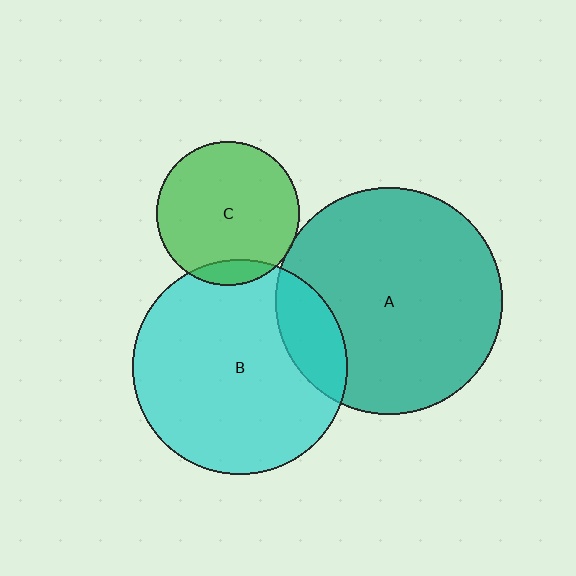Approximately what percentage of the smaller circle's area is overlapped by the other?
Approximately 5%.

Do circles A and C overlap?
Yes.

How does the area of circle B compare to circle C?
Approximately 2.2 times.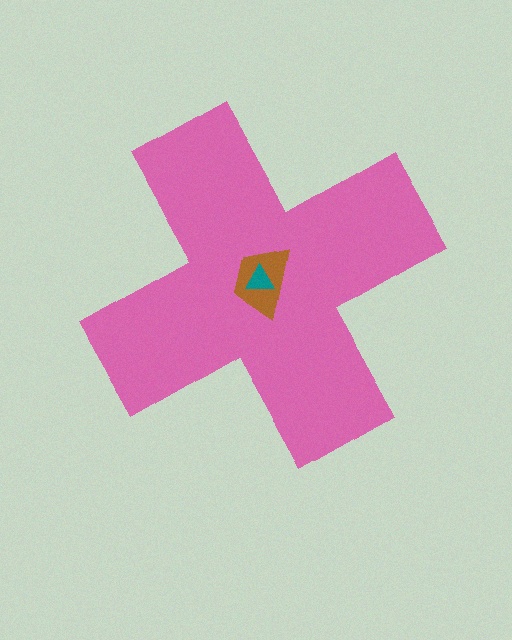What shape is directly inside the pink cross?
The brown trapezoid.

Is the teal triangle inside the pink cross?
Yes.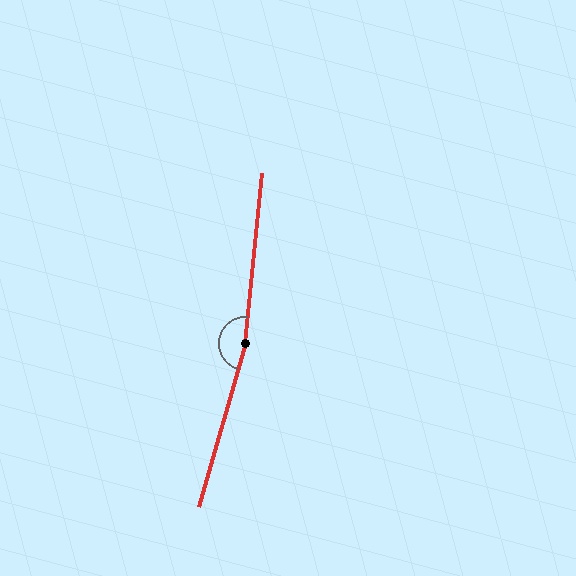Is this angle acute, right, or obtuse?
It is obtuse.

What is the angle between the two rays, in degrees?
Approximately 170 degrees.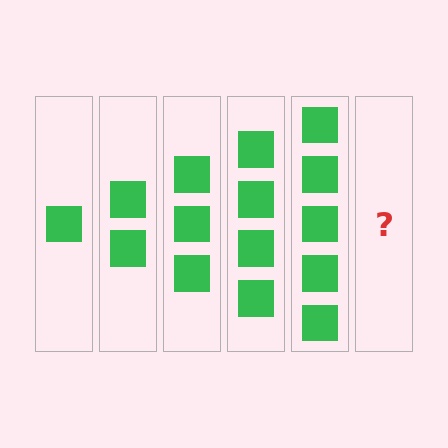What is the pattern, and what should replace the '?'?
The pattern is that each step adds one more square. The '?' should be 6 squares.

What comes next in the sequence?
The next element should be 6 squares.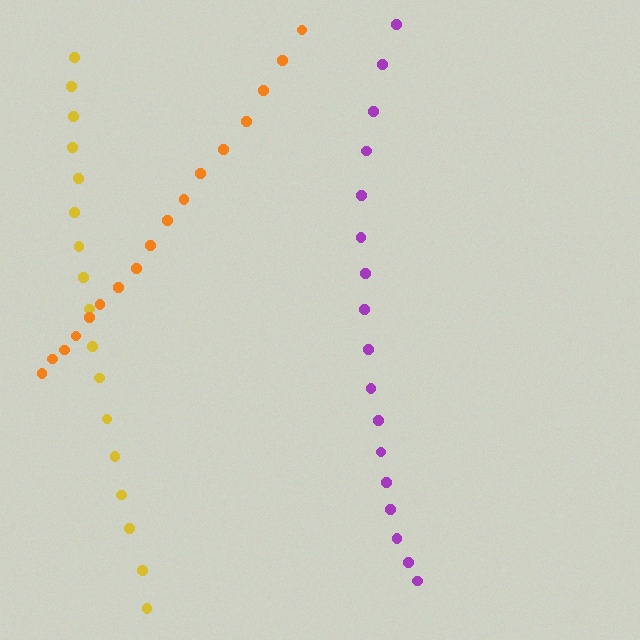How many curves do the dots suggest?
There are 3 distinct paths.